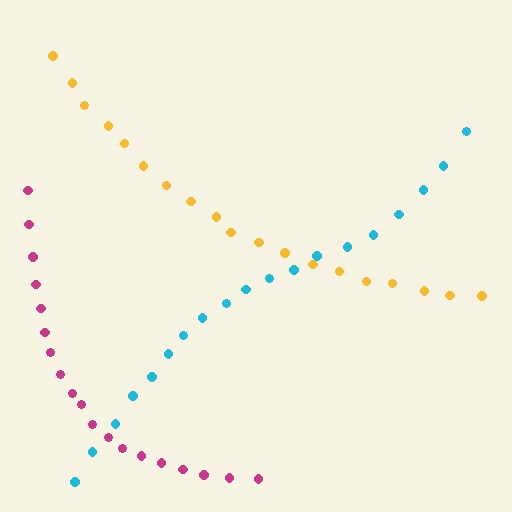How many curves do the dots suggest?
There are 3 distinct paths.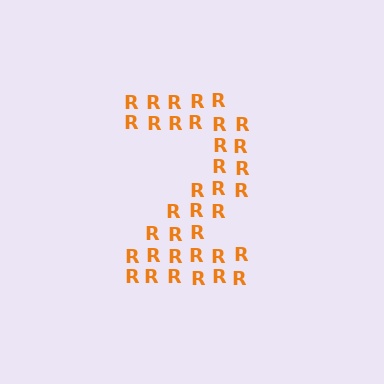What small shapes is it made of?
It is made of small letter R's.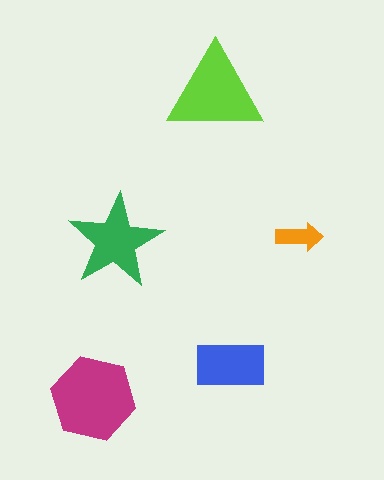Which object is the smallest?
The orange arrow.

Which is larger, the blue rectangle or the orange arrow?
The blue rectangle.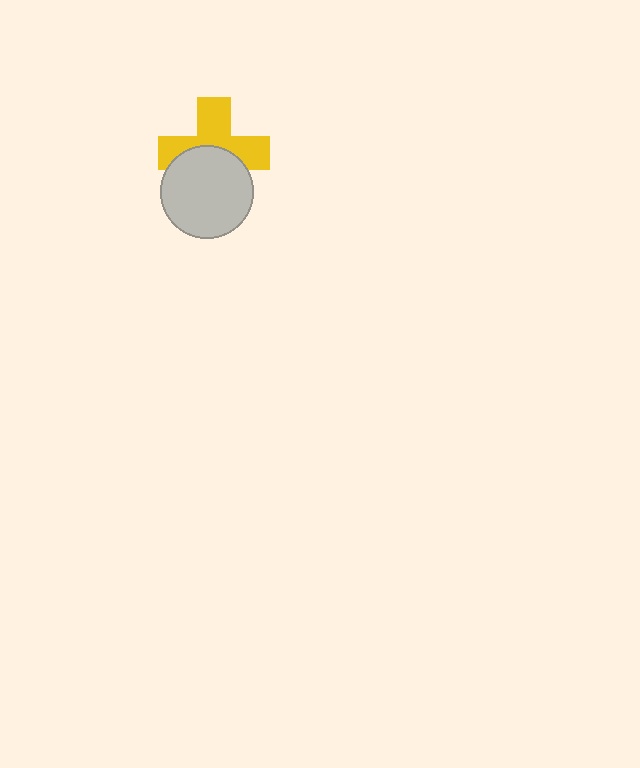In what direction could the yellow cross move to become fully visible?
The yellow cross could move up. That would shift it out from behind the light gray circle entirely.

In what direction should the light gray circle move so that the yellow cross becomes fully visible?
The light gray circle should move down. That is the shortest direction to clear the overlap and leave the yellow cross fully visible.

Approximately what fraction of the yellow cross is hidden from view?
Roughly 43% of the yellow cross is hidden behind the light gray circle.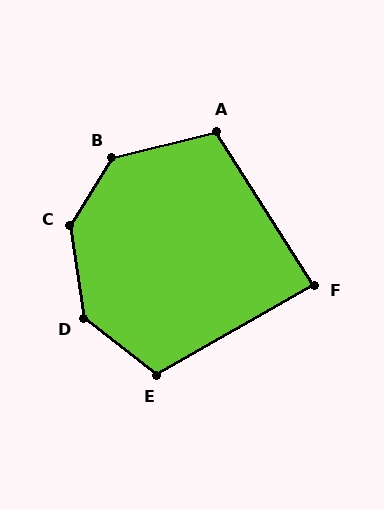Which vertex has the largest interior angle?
C, at approximately 140 degrees.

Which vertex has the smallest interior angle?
F, at approximately 87 degrees.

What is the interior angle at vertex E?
Approximately 112 degrees (obtuse).